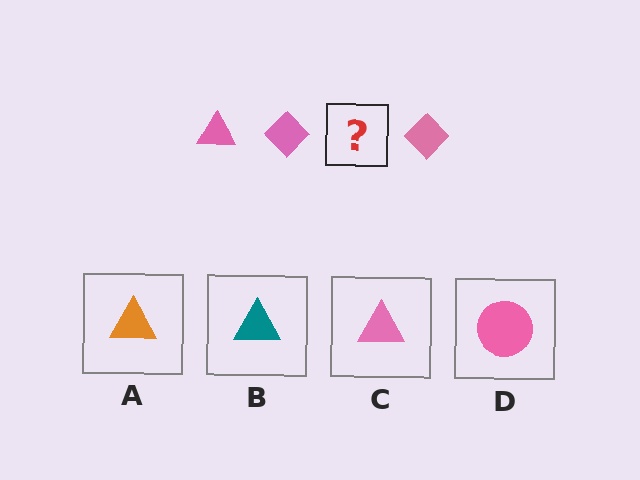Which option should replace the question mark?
Option C.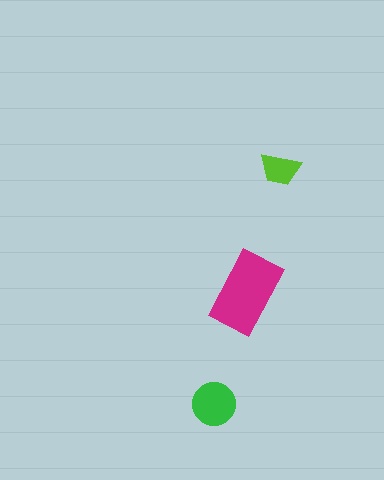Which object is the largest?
The magenta rectangle.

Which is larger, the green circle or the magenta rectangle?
The magenta rectangle.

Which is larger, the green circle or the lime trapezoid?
The green circle.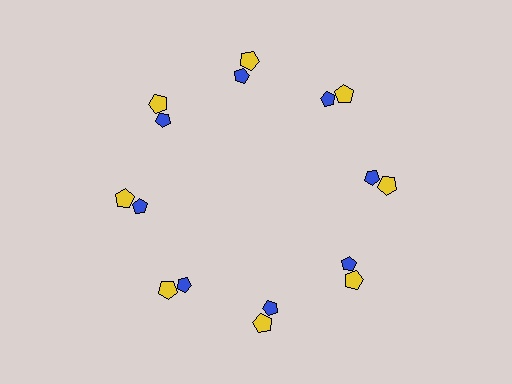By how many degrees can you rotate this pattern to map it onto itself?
The pattern maps onto itself every 45 degrees of rotation.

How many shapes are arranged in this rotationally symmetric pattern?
There are 16 shapes, arranged in 8 groups of 2.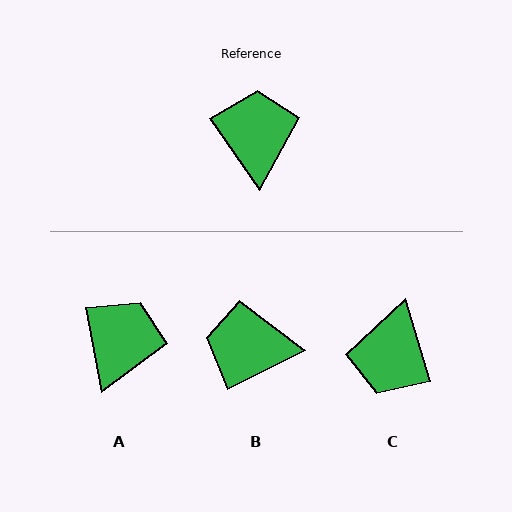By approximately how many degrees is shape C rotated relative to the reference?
Approximately 162 degrees counter-clockwise.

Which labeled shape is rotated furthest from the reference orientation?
C, about 162 degrees away.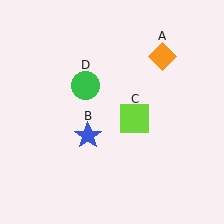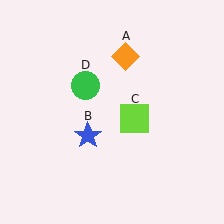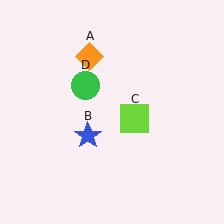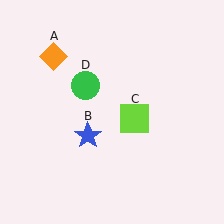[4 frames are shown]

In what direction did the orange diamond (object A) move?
The orange diamond (object A) moved left.